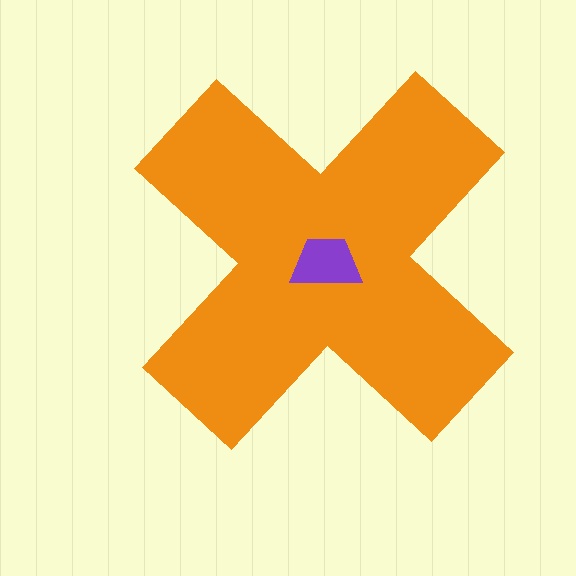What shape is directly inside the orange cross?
The purple trapezoid.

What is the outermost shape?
The orange cross.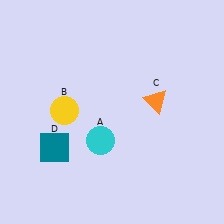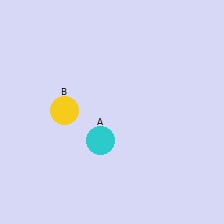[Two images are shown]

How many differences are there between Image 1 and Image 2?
There are 2 differences between the two images.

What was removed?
The teal square (D), the orange triangle (C) were removed in Image 2.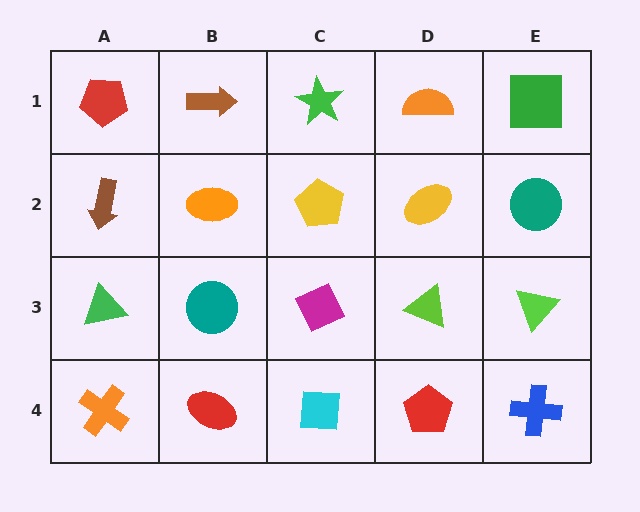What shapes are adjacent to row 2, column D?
An orange semicircle (row 1, column D), a lime triangle (row 3, column D), a yellow pentagon (row 2, column C), a teal circle (row 2, column E).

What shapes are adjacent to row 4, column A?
A green triangle (row 3, column A), a red ellipse (row 4, column B).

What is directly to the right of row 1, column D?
A green square.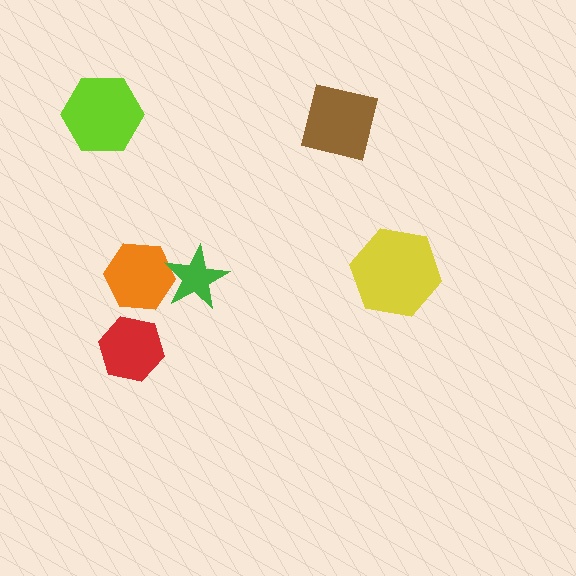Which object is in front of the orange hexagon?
The green star is in front of the orange hexagon.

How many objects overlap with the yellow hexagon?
0 objects overlap with the yellow hexagon.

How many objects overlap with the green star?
1 object overlaps with the green star.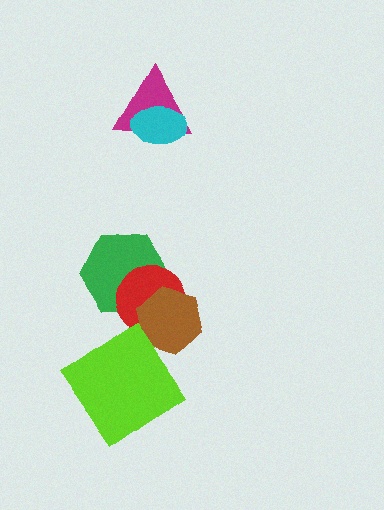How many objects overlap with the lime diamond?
0 objects overlap with the lime diamond.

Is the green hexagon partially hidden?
Yes, it is partially covered by another shape.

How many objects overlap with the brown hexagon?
2 objects overlap with the brown hexagon.